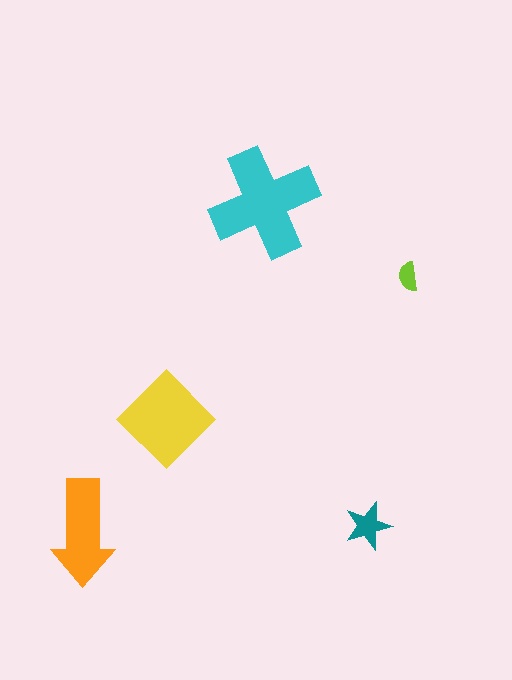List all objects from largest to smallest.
The cyan cross, the yellow diamond, the orange arrow, the teal star, the lime semicircle.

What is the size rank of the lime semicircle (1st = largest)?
5th.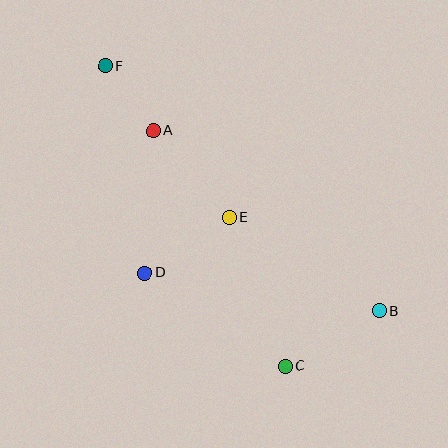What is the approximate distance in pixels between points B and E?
The distance between B and E is approximately 177 pixels.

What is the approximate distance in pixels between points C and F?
The distance between C and F is approximately 350 pixels.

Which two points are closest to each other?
Points A and F are closest to each other.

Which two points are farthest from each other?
Points B and F are farthest from each other.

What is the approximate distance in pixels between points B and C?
The distance between B and C is approximately 109 pixels.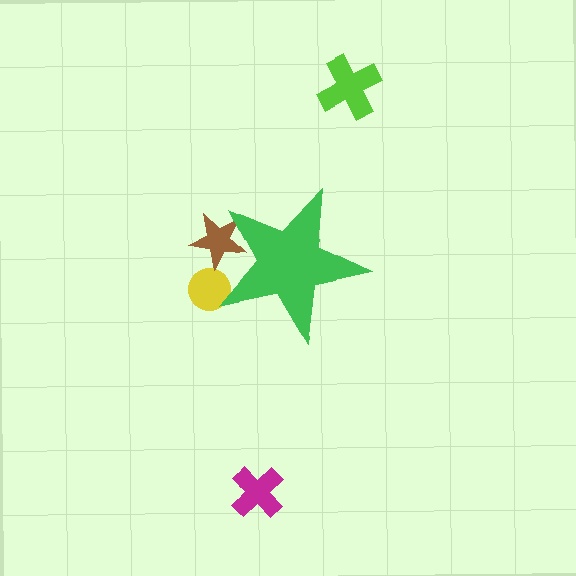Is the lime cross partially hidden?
No, the lime cross is fully visible.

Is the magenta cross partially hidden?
No, the magenta cross is fully visible.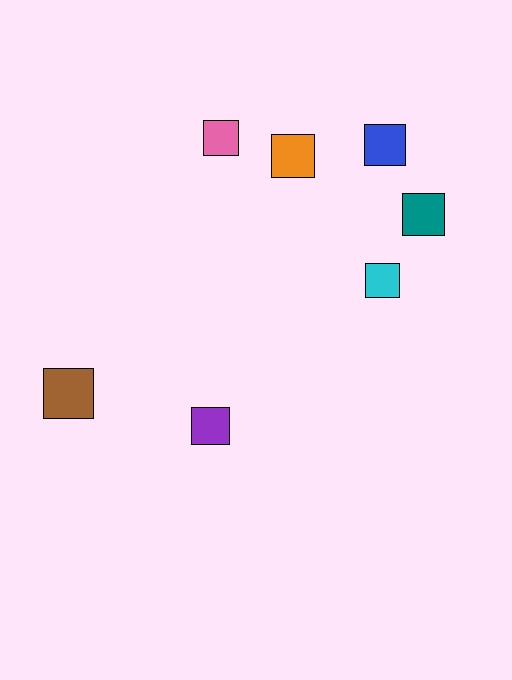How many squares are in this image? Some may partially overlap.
There are 7 squares.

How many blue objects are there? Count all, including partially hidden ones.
There is 1 blue object.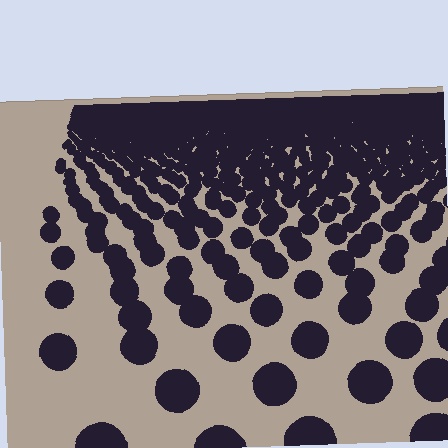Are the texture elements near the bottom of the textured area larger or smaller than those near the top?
Larger. Near the bottom, elements are closer to the viewer and appear at a bigger on-screen size.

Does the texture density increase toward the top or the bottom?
Density increases toward the top.